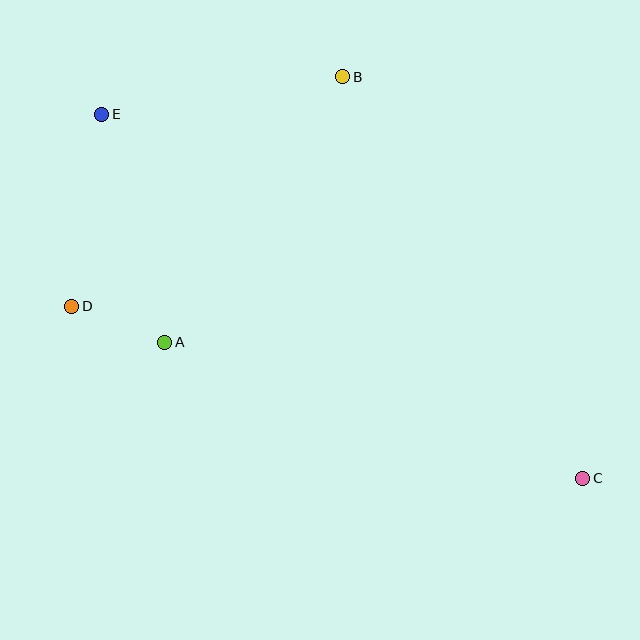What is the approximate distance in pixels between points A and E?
The distance between A and E is approximately 236 pixels.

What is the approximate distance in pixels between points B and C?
The distance between B and C is approximately 468 pixels.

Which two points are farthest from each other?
Points C and E are farthest from each other.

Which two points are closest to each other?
Points A and D are closest to each other.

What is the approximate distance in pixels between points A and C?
The distance between A and C is approximately 440 pixels.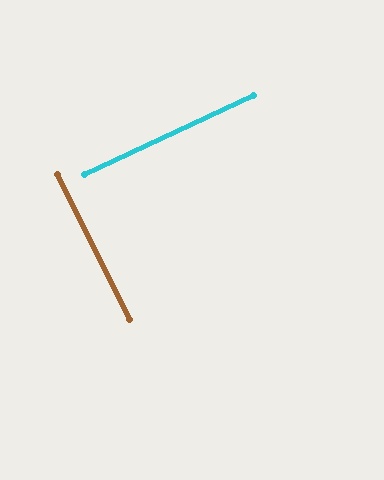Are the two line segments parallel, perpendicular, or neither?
Perpendicular — they meet at approximately 89°.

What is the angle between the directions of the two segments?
Approximately 89 degrees.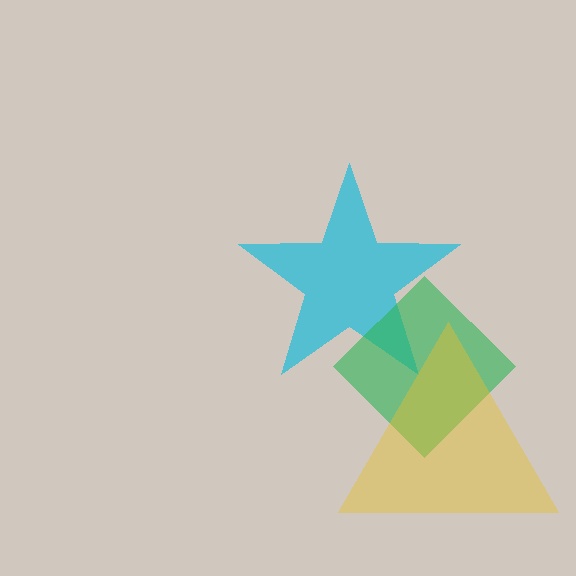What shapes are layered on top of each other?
The layered shapes are: a cyan star, a green diamond, a yellow triangle.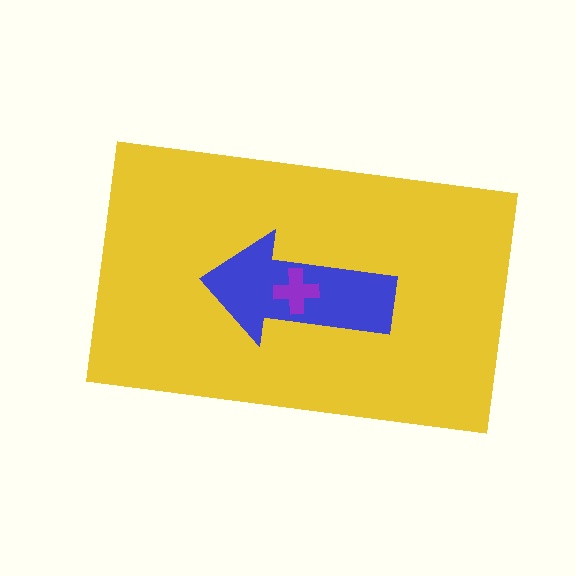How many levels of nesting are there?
3.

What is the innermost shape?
The purple cross.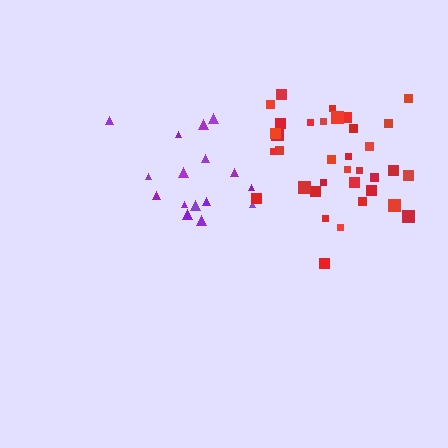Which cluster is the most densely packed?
Red.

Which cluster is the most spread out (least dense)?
Purple.